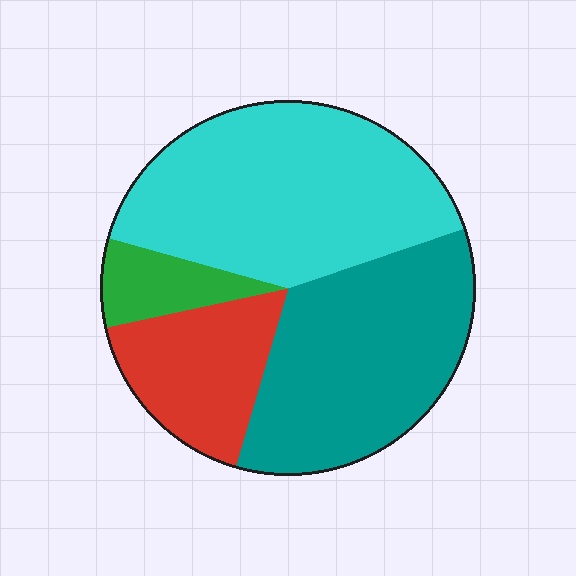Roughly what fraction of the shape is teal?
Teal covers 35% of the shape.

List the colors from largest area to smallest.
From largest to smallest: cyan, teal, red, green.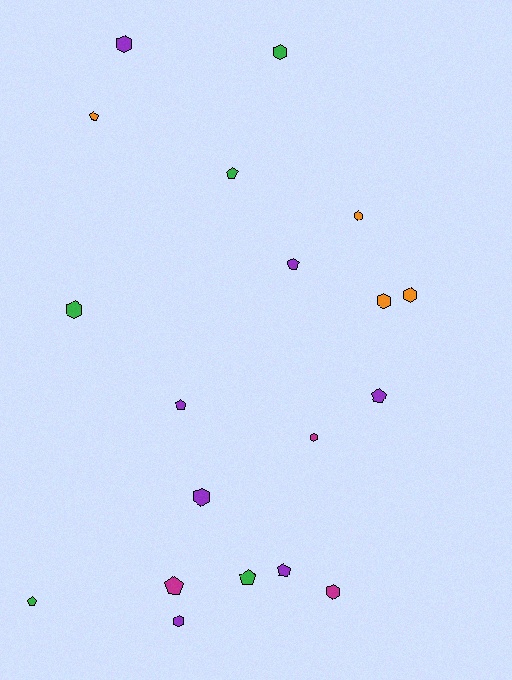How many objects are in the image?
There are 19 objects.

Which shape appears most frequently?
Hexagon, with 10 objects.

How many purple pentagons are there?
There are 4 purple pentagons.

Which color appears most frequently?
Purple, with 7 objects.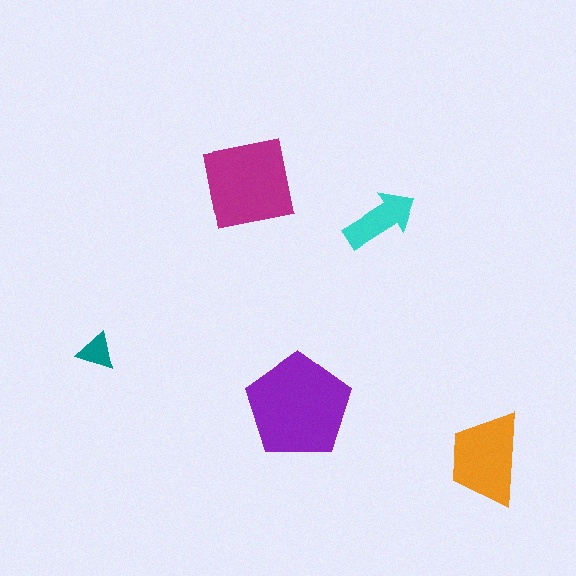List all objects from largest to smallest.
The purple pentagon, the magenta square, the orange trapezoid, the cyan arrow, the teal triangle.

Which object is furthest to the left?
The teal triangle is leftmost.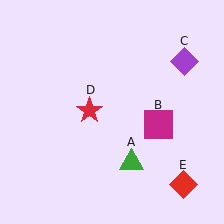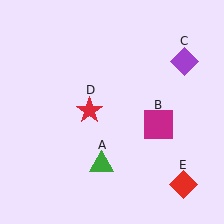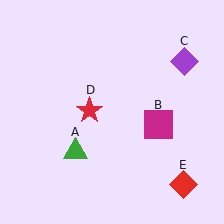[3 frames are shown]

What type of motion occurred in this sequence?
The green triangle (object A) rotated clockwise around the center of the scene.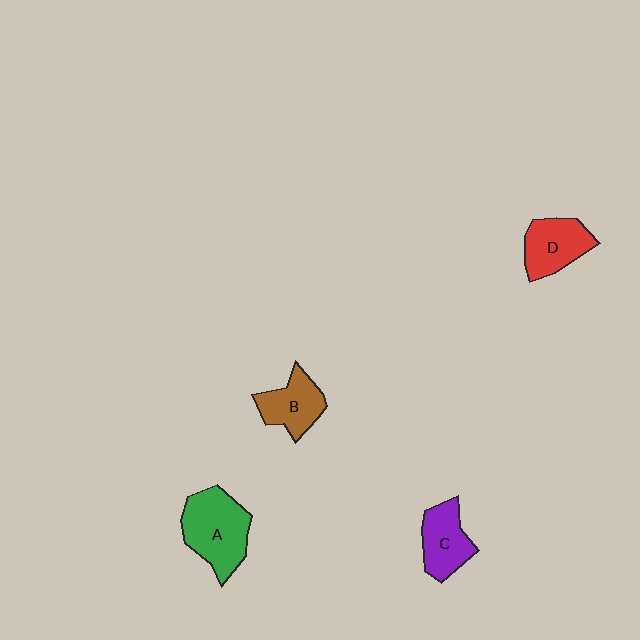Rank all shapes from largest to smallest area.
From largest to smallest: A (green), D (red), C (purple), B (brown).